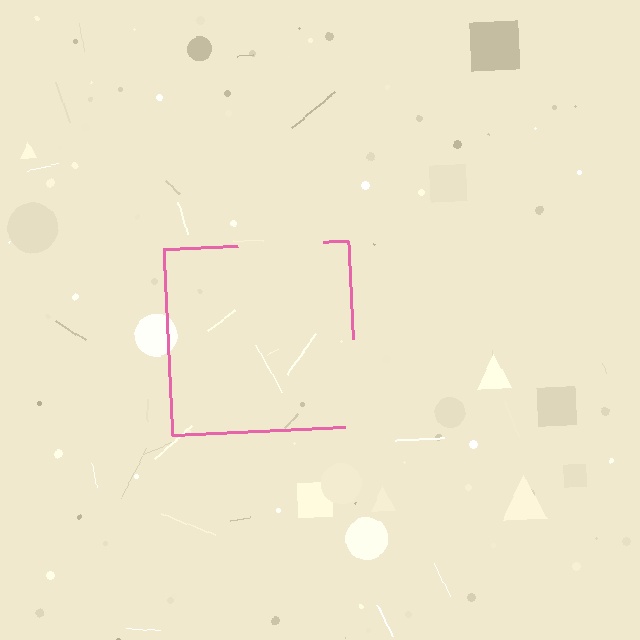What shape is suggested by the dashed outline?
The dashed outline suggests a square.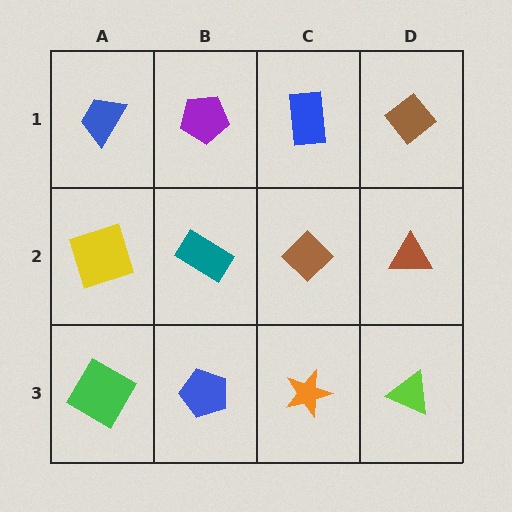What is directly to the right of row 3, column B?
An orange star.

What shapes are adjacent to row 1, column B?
A teal rectangle (row 2, column B), a blue trapezoid (row 1, column A), a blue rectangle (row 1, column C).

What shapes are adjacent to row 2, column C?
A blue rectangle (row 1, column C), an orange star (row 3, column C), a teal rectangle (row 2, column B), a brown triangle (row 2, column D).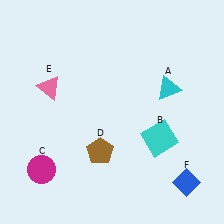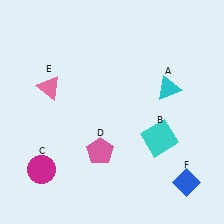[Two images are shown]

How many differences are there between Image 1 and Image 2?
There is 1 difference between the two images.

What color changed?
The pentagon (D) changed from brown in Image 1 to pink in Image 2.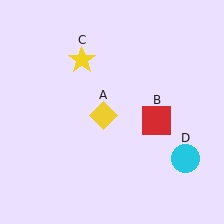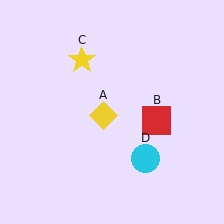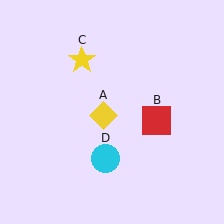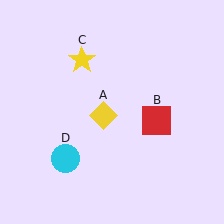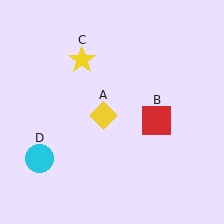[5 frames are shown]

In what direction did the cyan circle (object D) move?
The cyan circle (object D) moved left.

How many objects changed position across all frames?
1 object changed position: cyan circle (object D).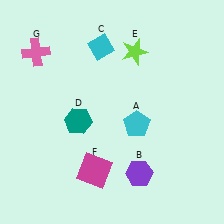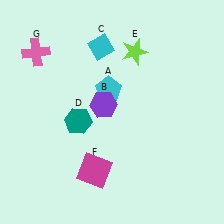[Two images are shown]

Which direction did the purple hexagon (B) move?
The purple hexagon (B) moved up.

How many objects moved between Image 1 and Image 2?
2 objects moved between the two images.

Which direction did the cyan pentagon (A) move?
The cyan pentagon (A) moved up.